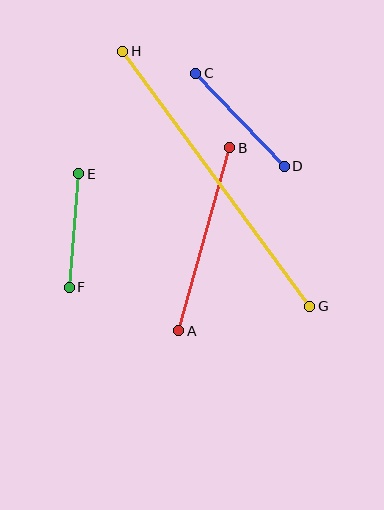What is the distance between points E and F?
The distance is approximately 114 pixels.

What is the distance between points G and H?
The distance is approximately 316 pixels.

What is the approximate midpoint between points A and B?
The midpoint is at approximately (204, 239) pixels.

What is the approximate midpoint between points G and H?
The midpoint is at approximately (216, 179) pixels.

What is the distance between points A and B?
The distance is approximately 190 pixels.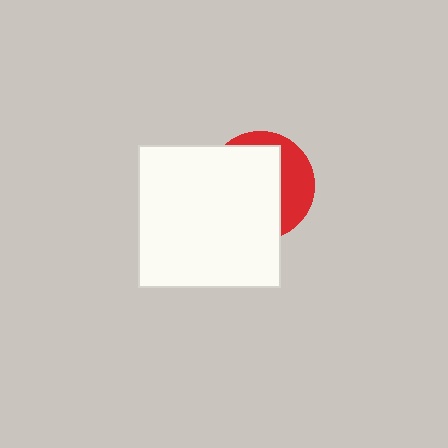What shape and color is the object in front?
The object in front is a white square.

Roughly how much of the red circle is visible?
A small part of it is visible (roughly 33%).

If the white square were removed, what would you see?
You would see the complete red circle.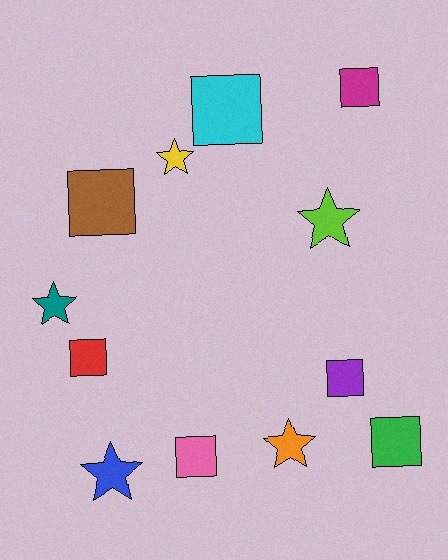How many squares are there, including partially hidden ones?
There are 7 squares.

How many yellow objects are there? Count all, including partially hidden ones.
There is 1 yellow object.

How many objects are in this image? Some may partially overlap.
There are 12 objects.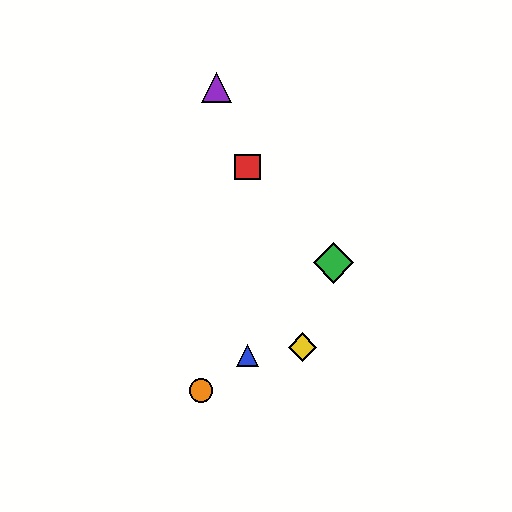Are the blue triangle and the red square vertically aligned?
Yes, both are at x≈247.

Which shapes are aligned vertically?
The red square, the blue triangle are aligned vertically.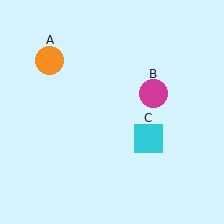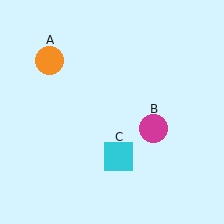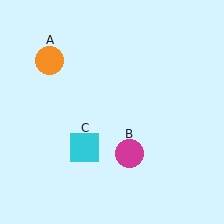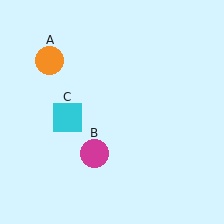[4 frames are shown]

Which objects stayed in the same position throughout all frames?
Orange circle (object A) remained stationary.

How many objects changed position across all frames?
2 objects changed position: magenta circle (object B), cyan square (object C).